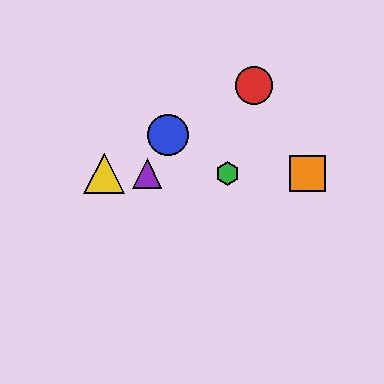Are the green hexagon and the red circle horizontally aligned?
No, the green hexagon is at y≈173 and the red circle is at y≈85.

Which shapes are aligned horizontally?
The green hexagon, the yellow triangle, the purple triangle, the orange square are aligned horizontally.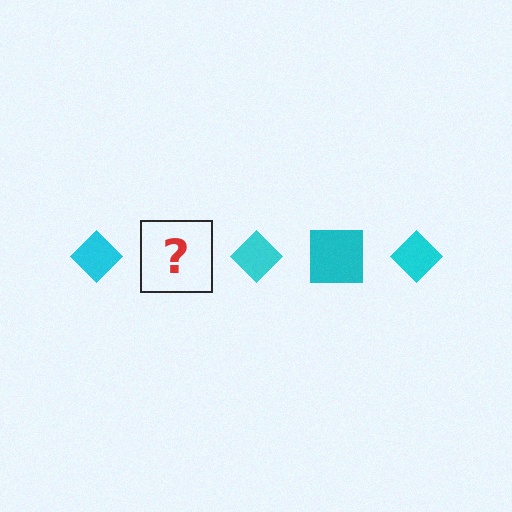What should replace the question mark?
The question mark should be replaced with a cyan square.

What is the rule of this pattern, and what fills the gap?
The rule is that the pattern cycles through diamond, square shapes in cyan. The gap should be filled with a cyan square.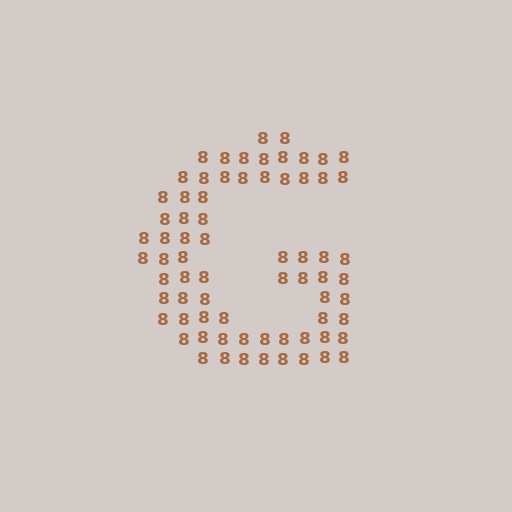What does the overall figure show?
The overall figure shows the letter G.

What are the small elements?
The small elements are digit 8's.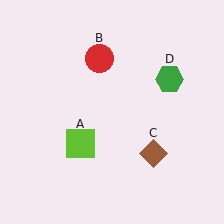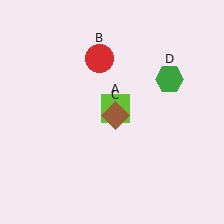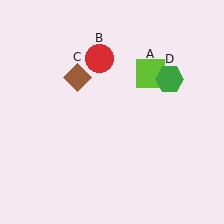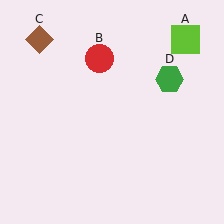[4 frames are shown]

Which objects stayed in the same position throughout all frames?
Red circle (object B) and green hexagon (object D) remained stationary.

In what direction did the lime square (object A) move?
The lime square (object A) moved up and to the right.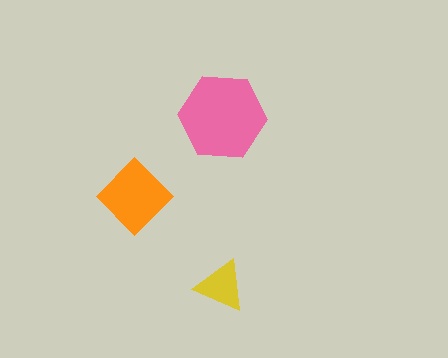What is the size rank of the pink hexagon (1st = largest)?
1st.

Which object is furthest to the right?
The pink hexagon is rightmost.